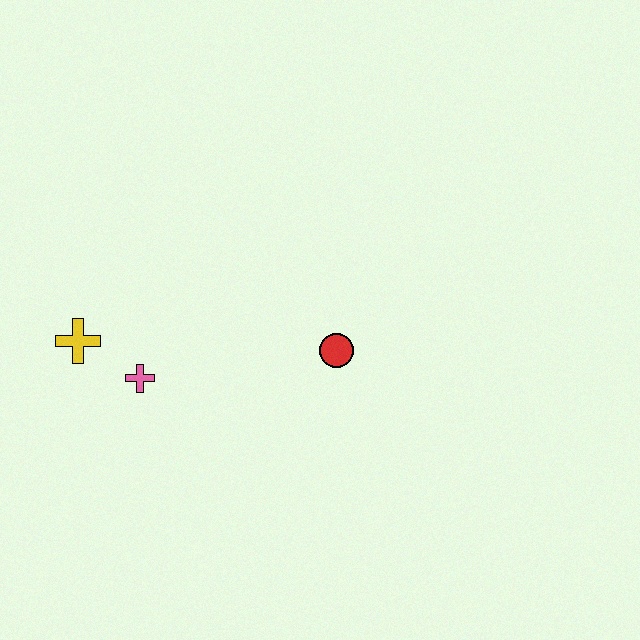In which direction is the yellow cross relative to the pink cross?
The yellow cross is to the left of the pink cross.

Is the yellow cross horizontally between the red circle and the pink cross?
No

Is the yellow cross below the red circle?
No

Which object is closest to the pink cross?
The yellow cross is closest to the pink cross.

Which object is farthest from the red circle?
The yellow cross is farthest from the red circle.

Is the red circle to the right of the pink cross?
Yes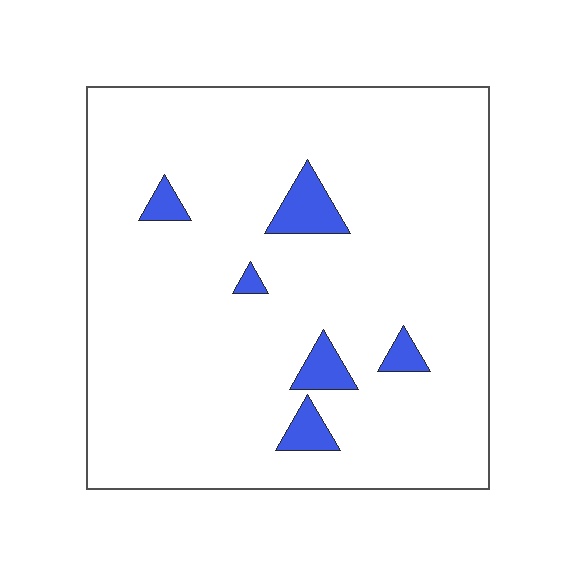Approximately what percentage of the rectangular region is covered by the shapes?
Approximately 5%.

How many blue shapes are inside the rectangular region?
6.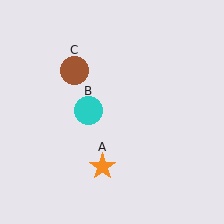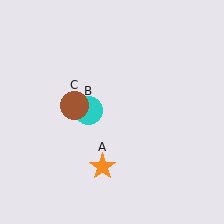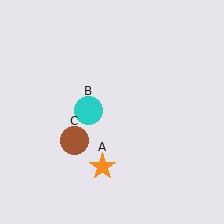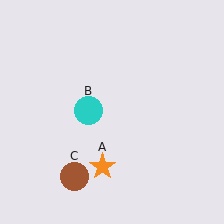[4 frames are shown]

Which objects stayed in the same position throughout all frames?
Orange star (object A) and cyan circle (object B) remained stationary.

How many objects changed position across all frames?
1 object changed position: brown circle (object C).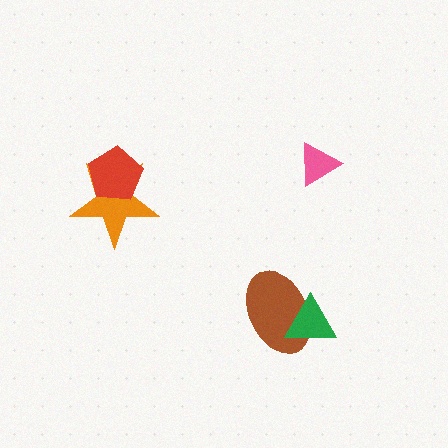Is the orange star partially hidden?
Yes, it is partially covered by another shape.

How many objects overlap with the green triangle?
1 object overlaps with the green triangle.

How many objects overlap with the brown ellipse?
1 object overlaps with the brown ellipse.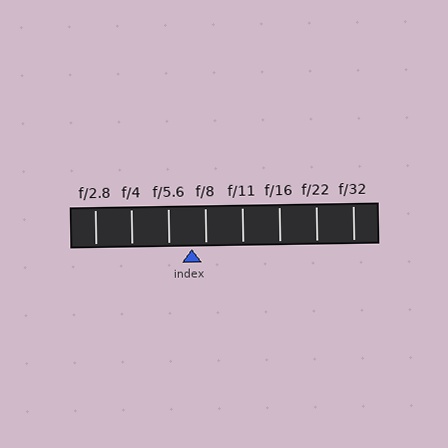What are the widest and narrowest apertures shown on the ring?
The widest aperture shown is f/2.8 and the narrowest is f/32.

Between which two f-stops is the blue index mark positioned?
The index mark is between f/5.6 and f/8.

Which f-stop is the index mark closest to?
The index mark is closest to f/8.